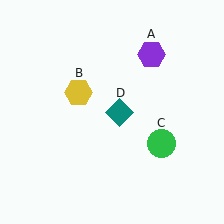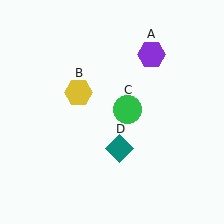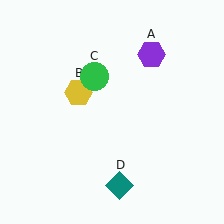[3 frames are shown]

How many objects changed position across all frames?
2 objects changed position: green circle (object C), teal diamond (object D).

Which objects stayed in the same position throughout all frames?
Purple hexagon (object A) and yellow hexagon (object B) remained stationary.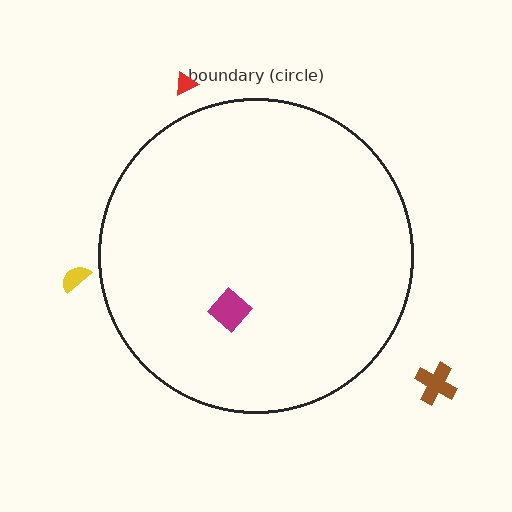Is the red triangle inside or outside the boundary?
Outside.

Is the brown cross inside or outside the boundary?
Outside.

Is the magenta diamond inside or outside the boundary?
Inside.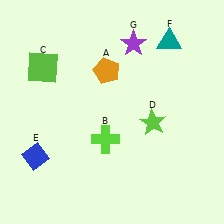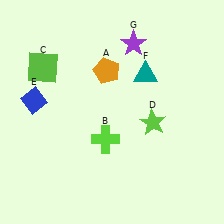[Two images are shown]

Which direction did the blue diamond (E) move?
The blue diamond (E) moved up.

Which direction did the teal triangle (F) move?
The teal triangle (F) moved down.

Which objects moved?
The objects that moved are: the blue diamond (E), the teal triangle (F).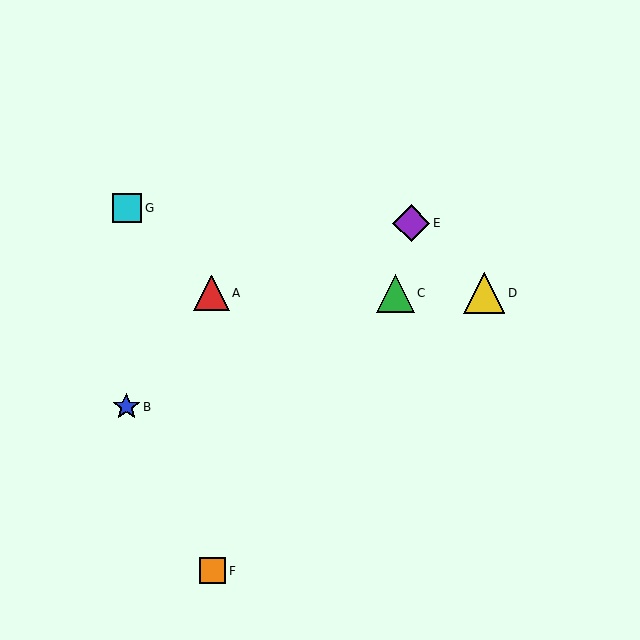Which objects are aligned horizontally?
Objects A, C, D are aligned horizontally.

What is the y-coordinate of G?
Object G is at y≈208.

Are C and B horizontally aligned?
No, C is at y≈293 and B is at y≈407.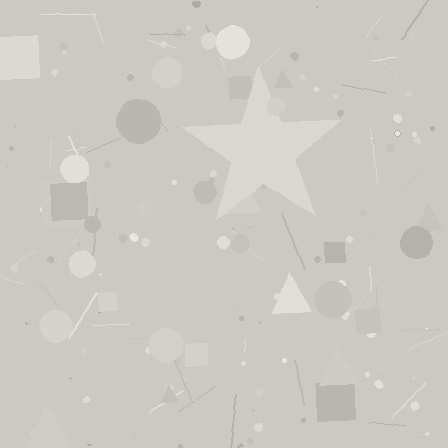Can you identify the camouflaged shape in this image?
The camouflaged shape is a star.